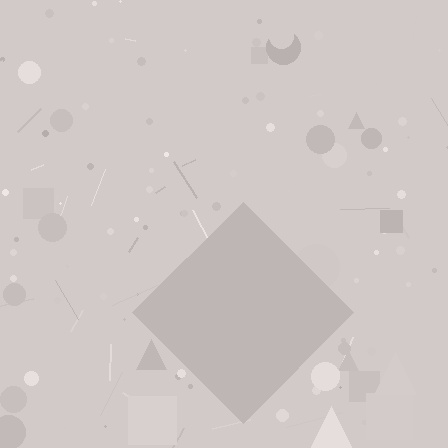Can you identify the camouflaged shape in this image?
The camouflaged shape is a diamond.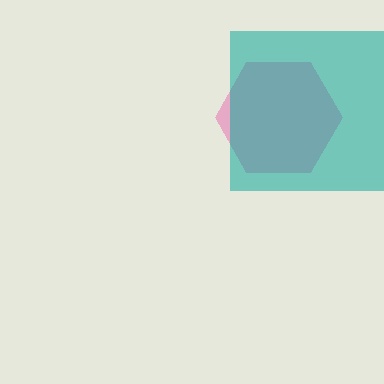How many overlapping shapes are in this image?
There are 2 overlapping shapes in the image.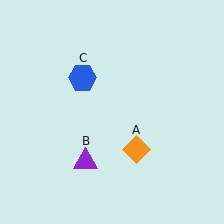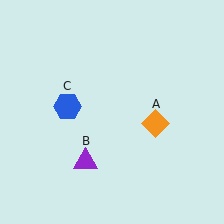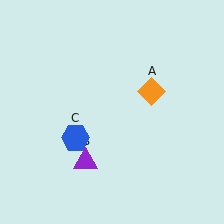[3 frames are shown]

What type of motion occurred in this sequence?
The orange diamond (object A), blue hexagon (object C) rotated counterclockwise around the center of the scene.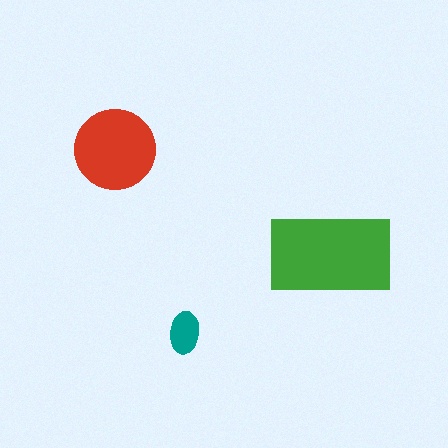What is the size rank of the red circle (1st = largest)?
2nd.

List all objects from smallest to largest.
The teal ellipse, the red circle, the green rectangle.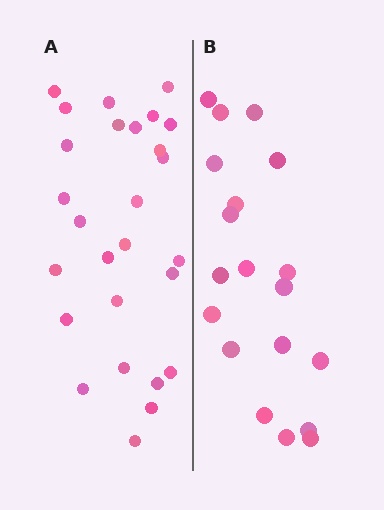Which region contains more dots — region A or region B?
Region A (the left region) has more dots.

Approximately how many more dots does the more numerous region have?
Region A has roughly 8 or so more dots than region B.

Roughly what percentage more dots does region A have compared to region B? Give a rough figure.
About 40% more.